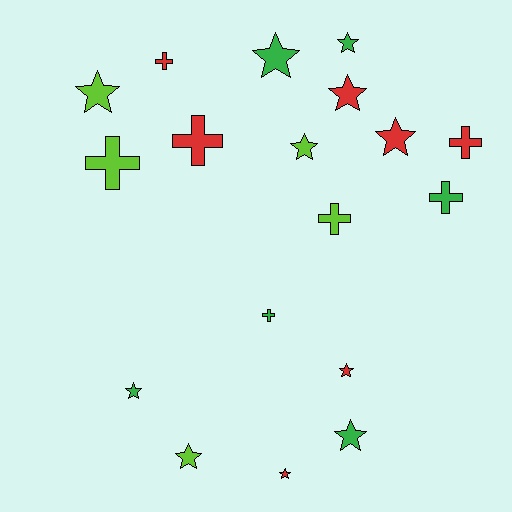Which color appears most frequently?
Red, with 7 objects.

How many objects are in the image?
There are 18 objects.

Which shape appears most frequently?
Star, with 11 objects.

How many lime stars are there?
There are 3 lime stars.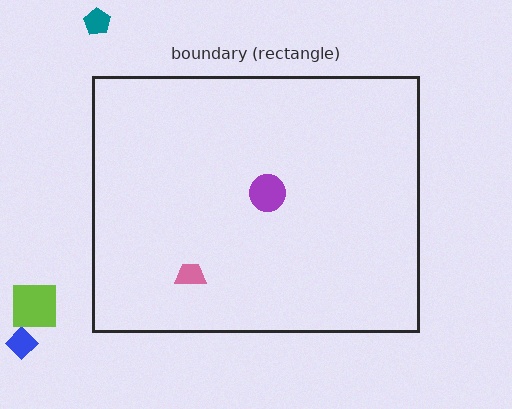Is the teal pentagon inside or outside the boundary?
Outside.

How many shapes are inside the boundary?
2 inside, 3 outside.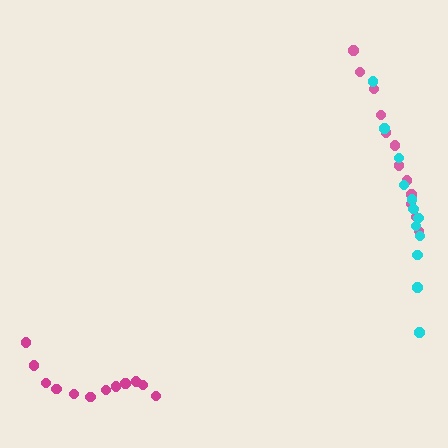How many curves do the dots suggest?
There are 3 distinct paths.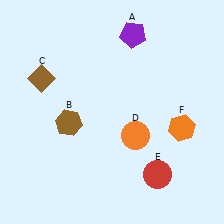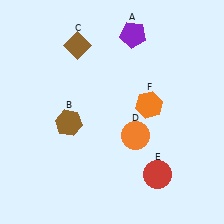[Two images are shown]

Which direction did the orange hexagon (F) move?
The orange hexagon (F) moved left.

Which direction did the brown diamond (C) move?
The brown diamond (C) moved right.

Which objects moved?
The objects that moved are: the brown diamond (C), the orange hexagon (F).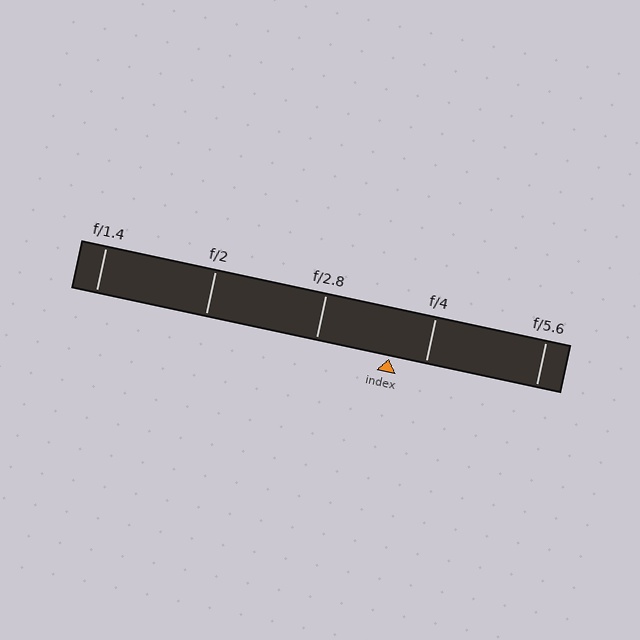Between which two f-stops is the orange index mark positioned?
The index mark is between f/2.8 and f/4.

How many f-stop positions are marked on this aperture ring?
There are 5 f-stop positions marked.